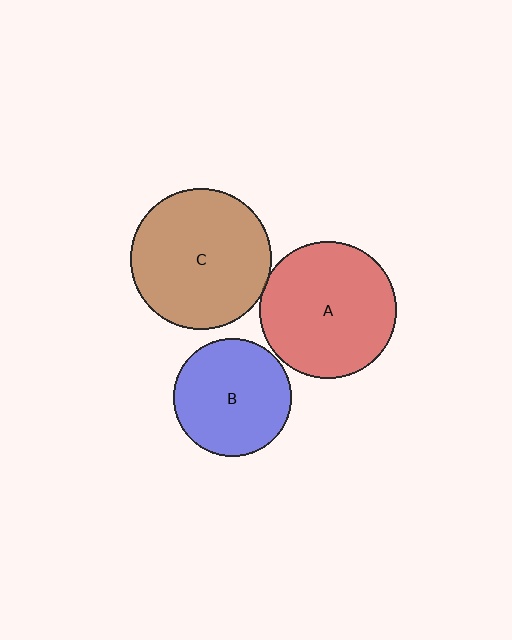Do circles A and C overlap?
Yes.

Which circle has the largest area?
Circle C (brown).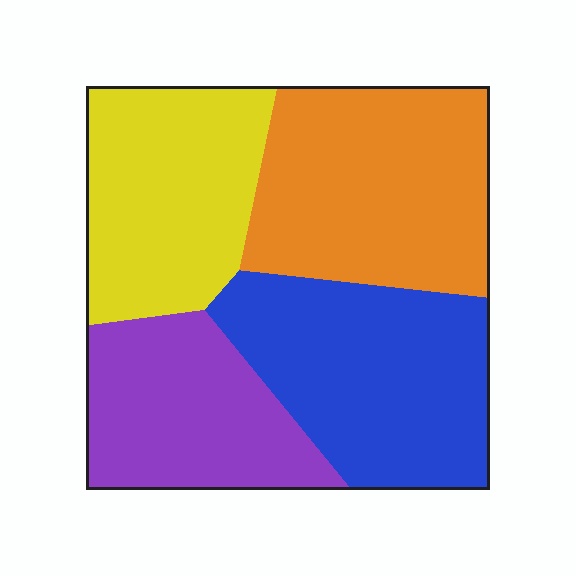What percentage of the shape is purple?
Purple covers 21% of the shape.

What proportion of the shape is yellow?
Yellow takes up about one quarter (1/4) of the shape.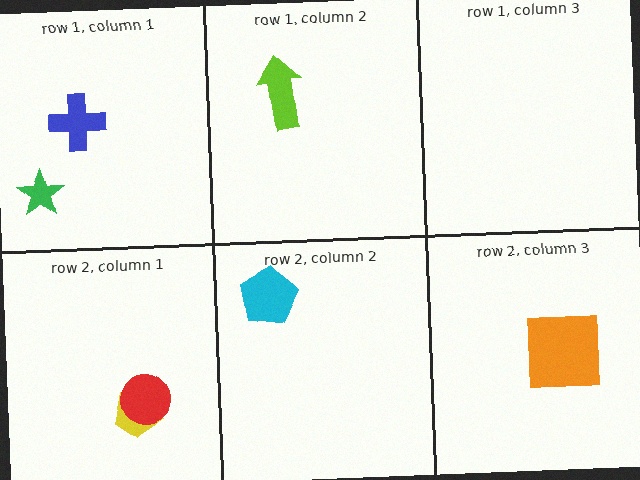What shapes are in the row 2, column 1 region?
The yellow trapezoid, the red circle.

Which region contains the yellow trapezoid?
The row 2, column 1 region.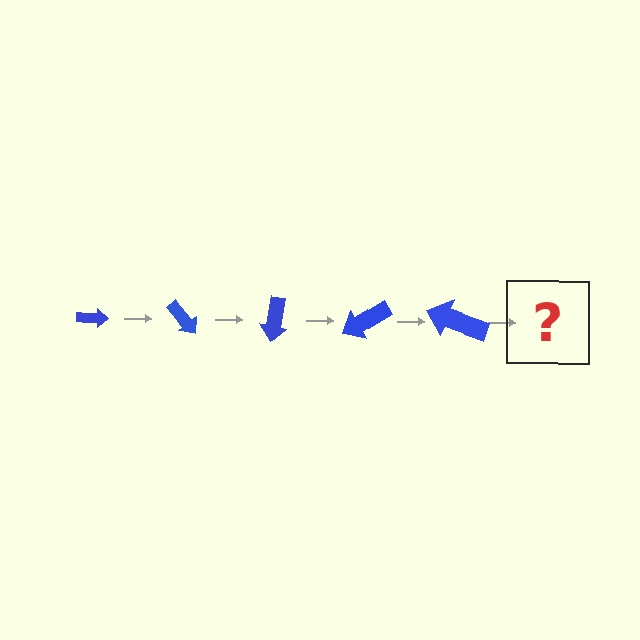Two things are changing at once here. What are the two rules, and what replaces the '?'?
The two rules are that the arrow grows larger each step and it rotates 50 degrees each step. The '?' should be an arrow, larger than the previous one and rotated 250 degrees from the start.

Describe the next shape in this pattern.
It should be an arrow, larger than the previous one and rotated 250 degrees from the start.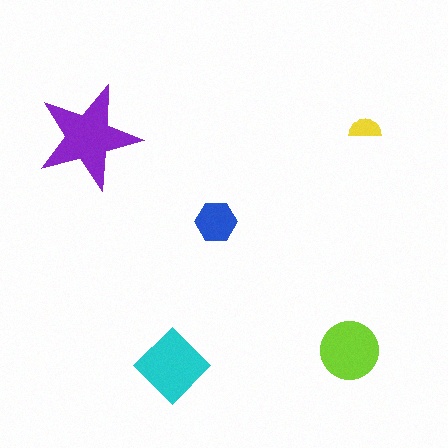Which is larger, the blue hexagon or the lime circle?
The lime circle.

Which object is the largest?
The purple star.